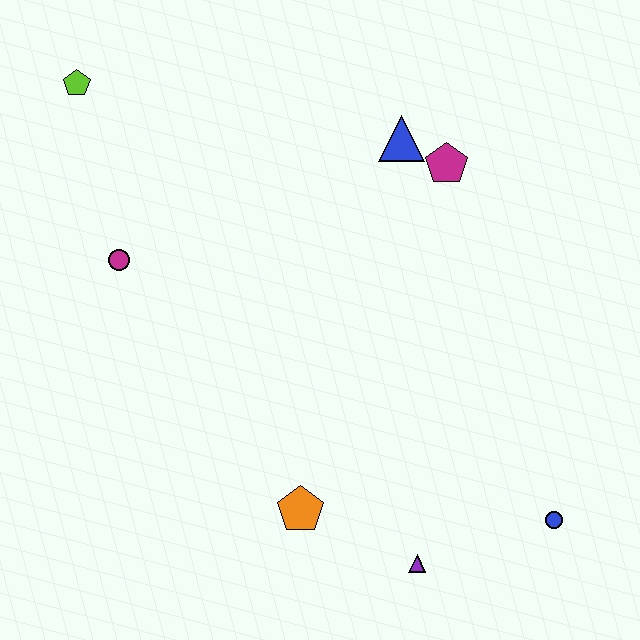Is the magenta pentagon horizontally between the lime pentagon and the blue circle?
Yes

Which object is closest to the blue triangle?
The magenta pentagon is closest to the blue triangle.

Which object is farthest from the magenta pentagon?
The purple triangle is farthest from the magenta pentagon.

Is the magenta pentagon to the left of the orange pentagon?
No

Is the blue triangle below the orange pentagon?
No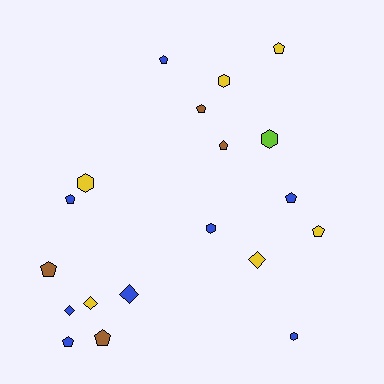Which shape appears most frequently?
Pentagon, with 10 objects.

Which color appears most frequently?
Blue, with 8 objects.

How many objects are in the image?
There are 19 objects.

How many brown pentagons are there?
There are 4 brown pentagons.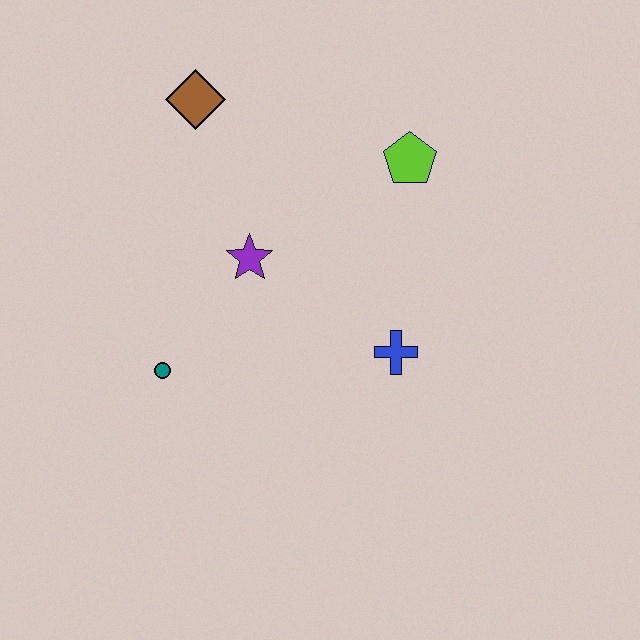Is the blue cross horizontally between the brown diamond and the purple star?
No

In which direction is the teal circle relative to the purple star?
The teal circle is below the purple star.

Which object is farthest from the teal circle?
The lime pentagon is farthest from the teal circle.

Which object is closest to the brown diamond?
The purple star is closest to the brown diamond.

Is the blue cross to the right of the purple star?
Yes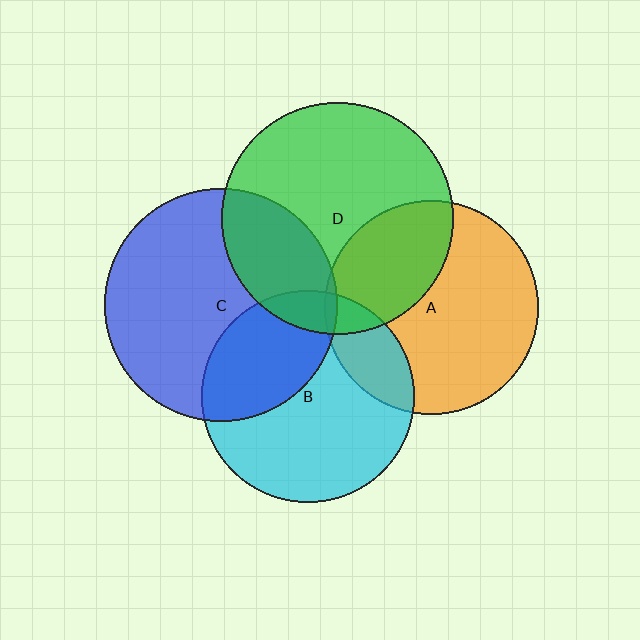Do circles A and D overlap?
Yes.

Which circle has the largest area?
Circle C (blue).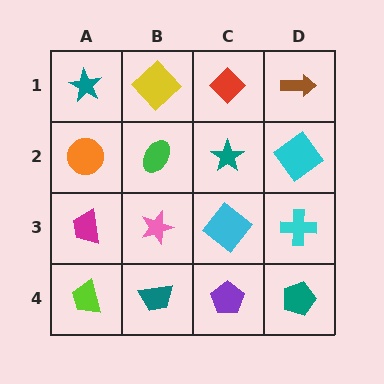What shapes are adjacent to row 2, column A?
A teal star (row 1, column A), a magenta trapezoid (row 3, column A), a green ellipse (row 2, column B).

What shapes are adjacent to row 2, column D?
A brown arrow (row 1, column D), a cyan cross (row 3, column D), a teal star (row 2, column C).